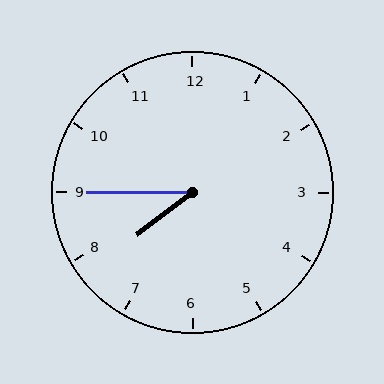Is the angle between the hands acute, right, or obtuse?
It is acute.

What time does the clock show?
7:45.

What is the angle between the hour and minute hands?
Approximately 38 degrees.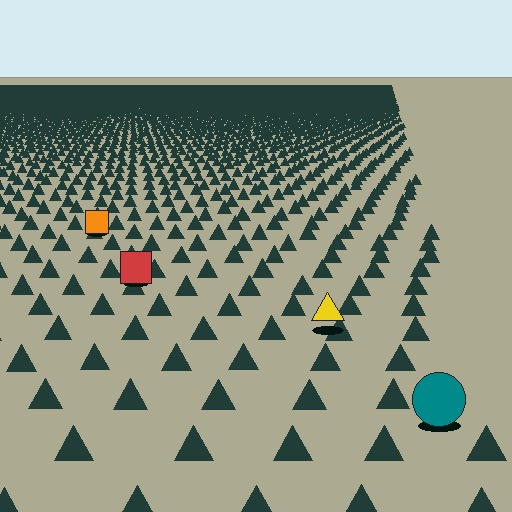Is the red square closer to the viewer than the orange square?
Yes. The red square is closer — you can tell from the texture gradient: the ground texture is coarser near it.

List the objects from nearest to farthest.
From nearest to farthest: the teal circle, the yellow triangle, the red square, the orange square.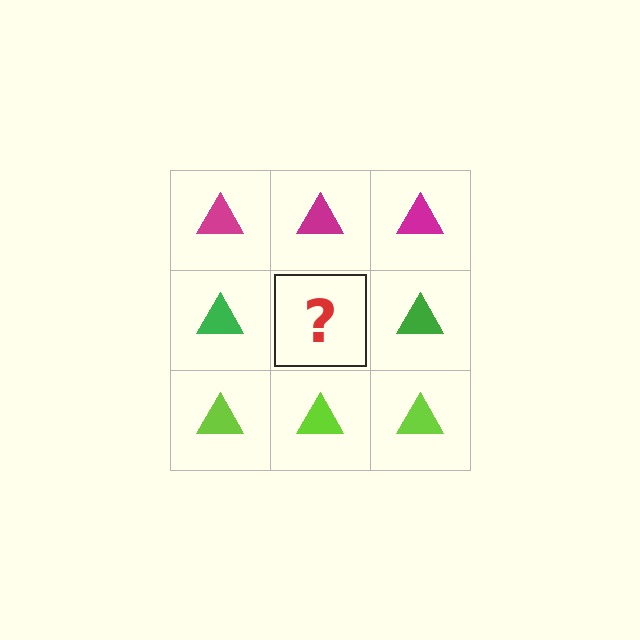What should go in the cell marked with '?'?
The missing cell should contain a green triangle.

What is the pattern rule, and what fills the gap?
The rule is that each row has a consistent color. The gap should be filled with a green triangle.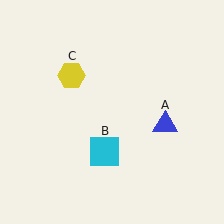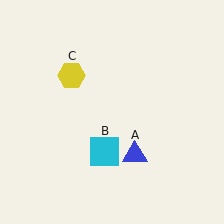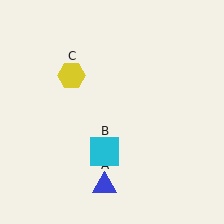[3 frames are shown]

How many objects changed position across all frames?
1 object changed position: blue triangle (object A).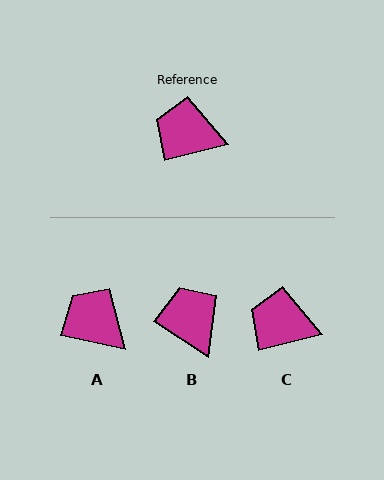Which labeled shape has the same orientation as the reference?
C.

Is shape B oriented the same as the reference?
No, it is off by about 48 degrees.